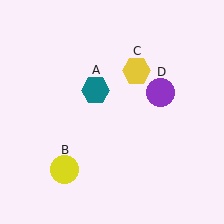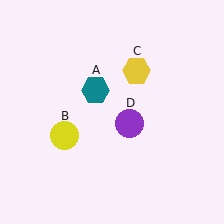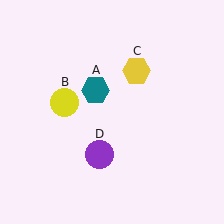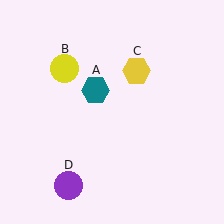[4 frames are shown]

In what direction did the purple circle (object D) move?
The purple circle (object D) moved down and to the left.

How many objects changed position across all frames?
2 objects changed position: yellow circle (object B), purple circle (object D).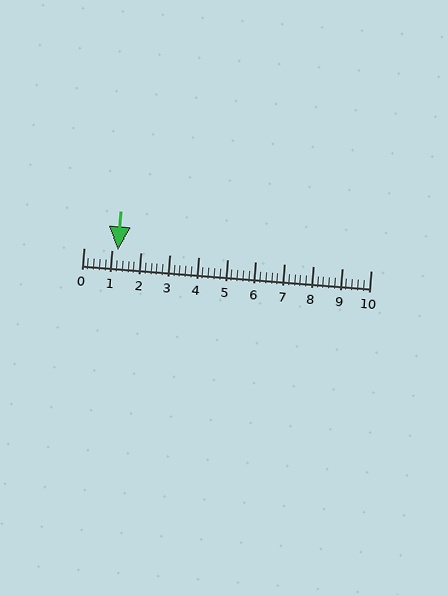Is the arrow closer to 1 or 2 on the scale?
The arrow is closer to 1.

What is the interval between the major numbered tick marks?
The major tick marks are spaced 1 units apart.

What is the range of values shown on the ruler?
The ruler shows values from 0 to 10.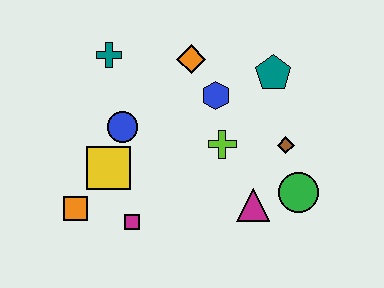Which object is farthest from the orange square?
The teal pentagon is farthest from the orange square.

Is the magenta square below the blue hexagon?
Yes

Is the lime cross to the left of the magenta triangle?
Yes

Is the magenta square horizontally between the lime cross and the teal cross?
Yes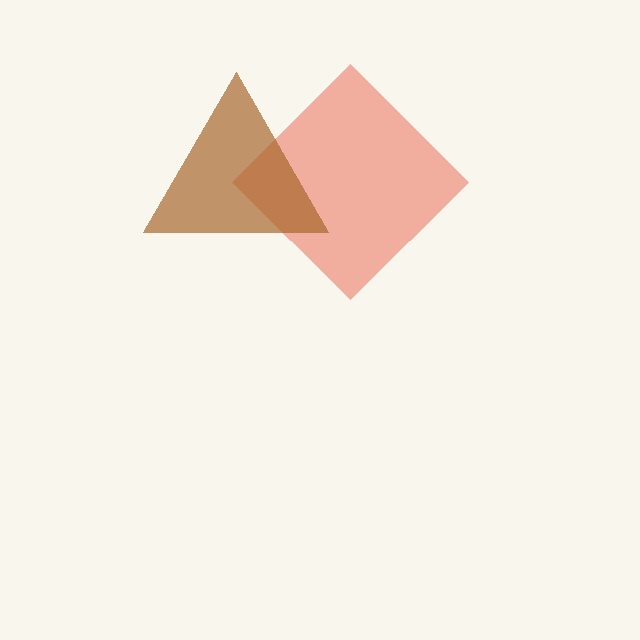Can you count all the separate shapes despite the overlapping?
Yes, there are 2 separate shapes.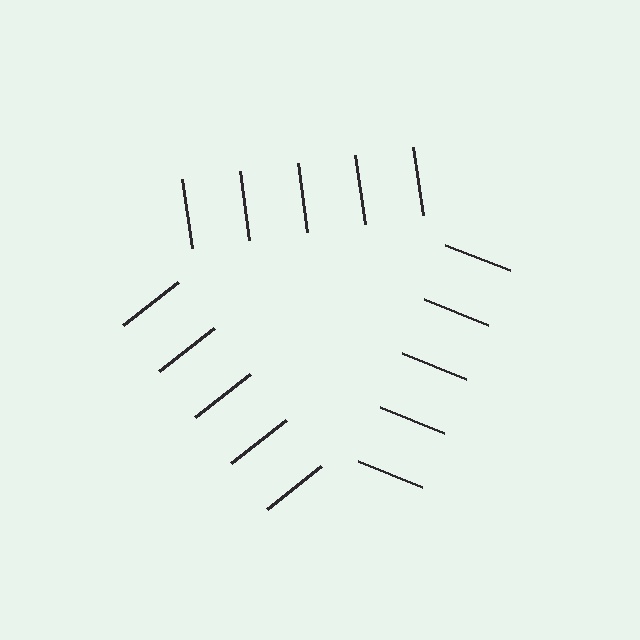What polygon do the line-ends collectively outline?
An illusory triangle — the line segments terminate on its edges but no continuous stroke is drawn.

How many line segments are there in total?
15 — 5 along each of the 3 edges.